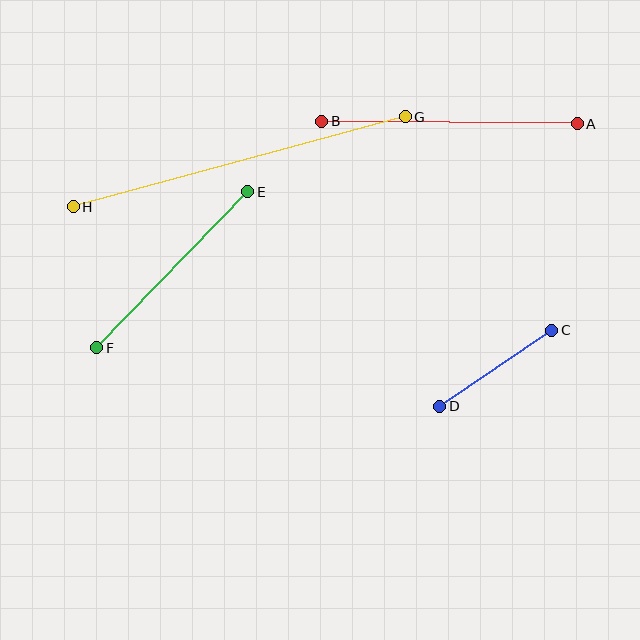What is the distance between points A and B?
The distance is approximately 256 pixels.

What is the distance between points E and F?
The distance is approximately 217 pixels.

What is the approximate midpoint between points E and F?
The midpoint is at approximately (172, 270) pixels.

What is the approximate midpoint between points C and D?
The midpoint is at approximately (496, 368) pixels.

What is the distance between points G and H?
The distance is approximately 344 pixels.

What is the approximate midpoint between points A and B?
The midpoint is at approximately (450, 123) pixels.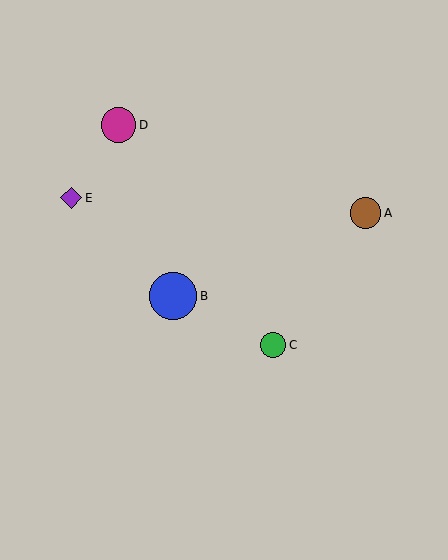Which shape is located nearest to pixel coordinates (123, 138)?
The magenta circle (labeled D) at (119, 125) is nearest to that location.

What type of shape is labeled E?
Shape E is a purple diamond.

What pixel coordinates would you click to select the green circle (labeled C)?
Click at (273, 345) to select the green circle C.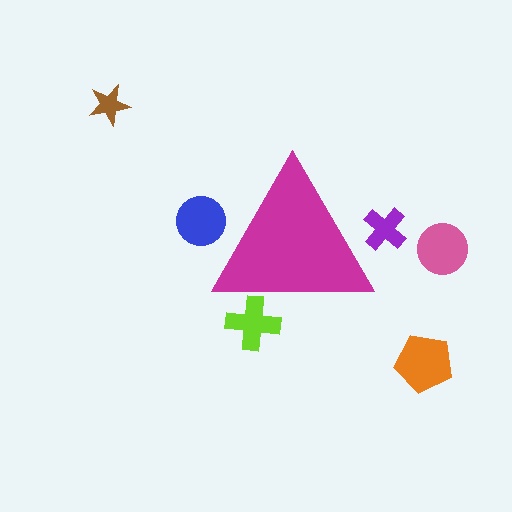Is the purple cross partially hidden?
Yes, the purple cross is partially hidden behind the magenta triangle.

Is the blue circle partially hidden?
Yes, the blue circle is partially hidden behind the magenta triangle.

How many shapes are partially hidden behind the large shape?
3 shapes are partially hidden.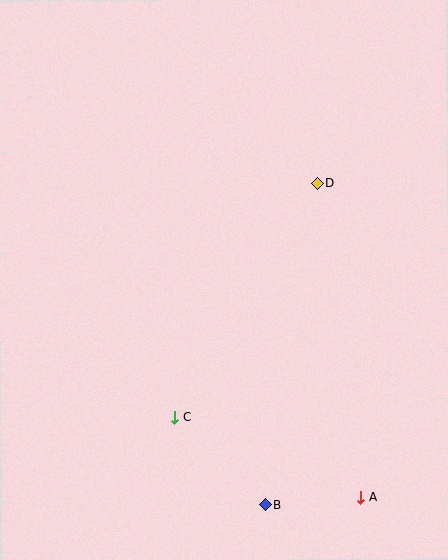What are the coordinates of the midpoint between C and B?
The midpoint between C and B is at (220, 461).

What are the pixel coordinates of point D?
Point D is at (317, 183).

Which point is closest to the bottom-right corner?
Point A is closest to the bottom-right corner.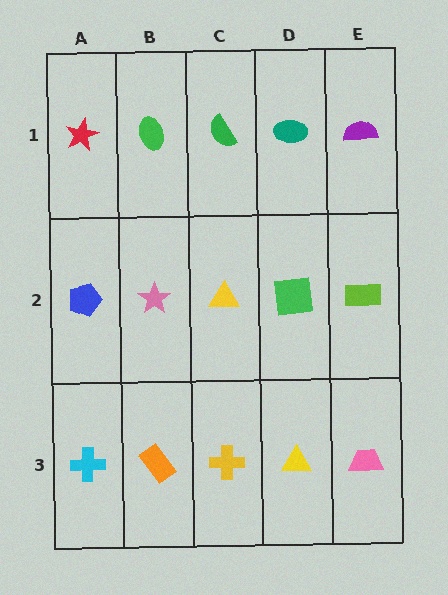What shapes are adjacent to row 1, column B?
A pink star (row 2, column B), a red star (row 1, column A), a green semicircle (row 1, column C).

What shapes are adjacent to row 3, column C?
A yellow triangle (row 2, column C), an orange rectangle (row 3, column B), a yellow triangle (row 3, column D).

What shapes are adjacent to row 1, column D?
A green square (row 2, column D), a green semicircle (row 1, column C), a purple semicircle (row 1, column E).